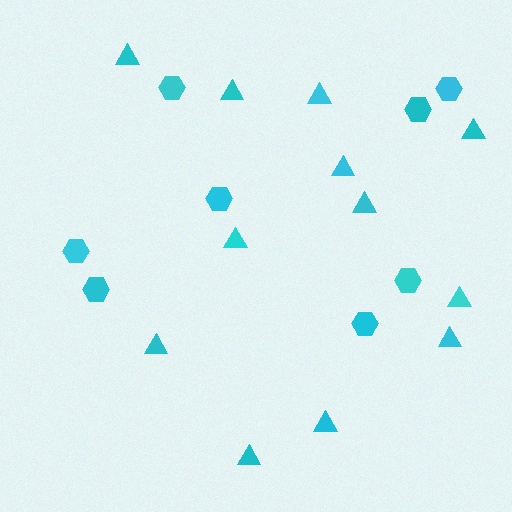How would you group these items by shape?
There are 2 groups: one group of triangles (12) and one group of hexagons (8).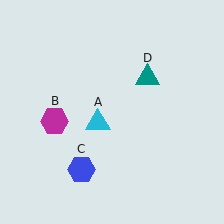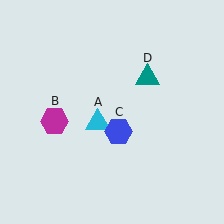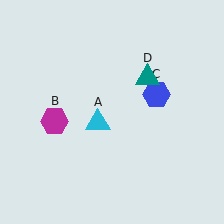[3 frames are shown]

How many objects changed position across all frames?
1 object changed position: blue hexagon (object C).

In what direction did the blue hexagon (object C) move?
The blue hexagon (object C) moved up and to the right.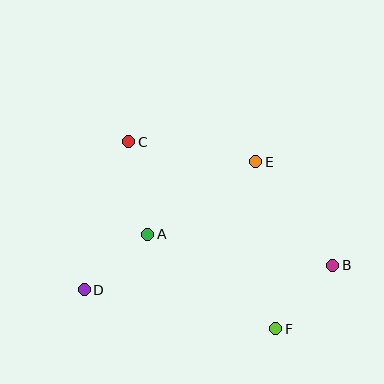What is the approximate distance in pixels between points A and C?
The distance between A and C is approximately 94 pixels.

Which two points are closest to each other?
Points A and D are closest to each other.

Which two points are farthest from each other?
Points B and D are farthest from each other.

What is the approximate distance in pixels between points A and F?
The distance between A and F is approximately 159 pixels.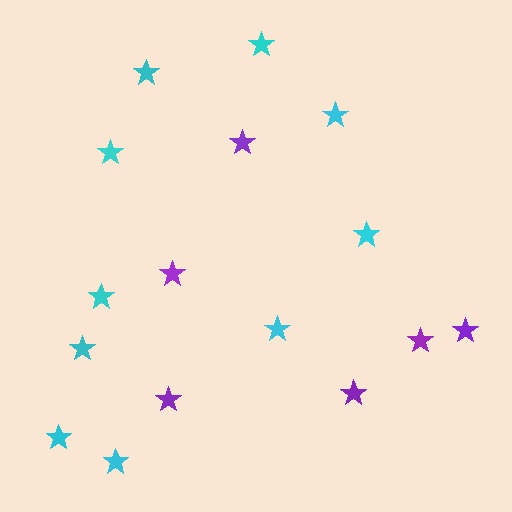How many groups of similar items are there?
There are 2 groups: one group of cyan stars (10) and one group of purple stars (6).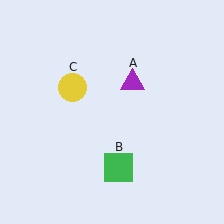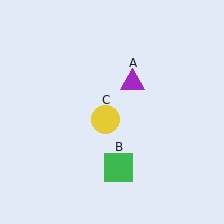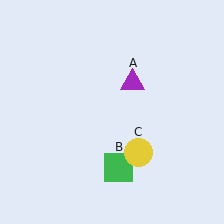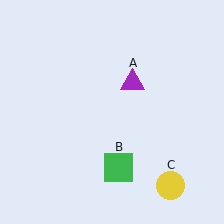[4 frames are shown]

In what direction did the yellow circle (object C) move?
The yellow circle (object C) moved down and to the right.